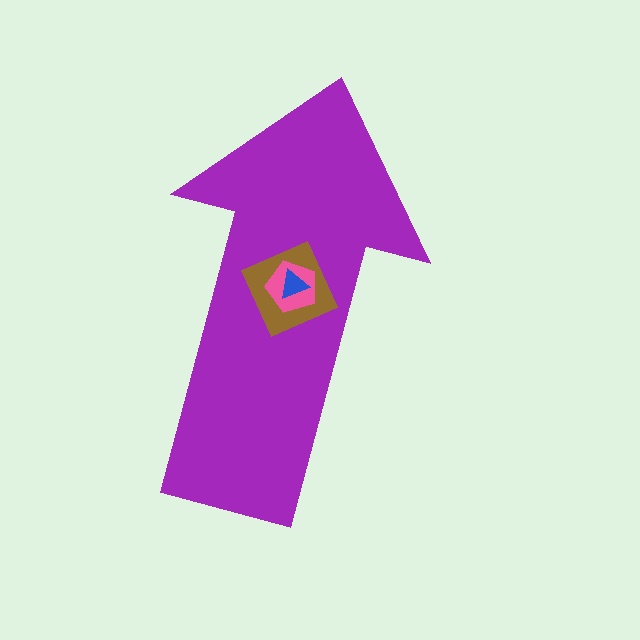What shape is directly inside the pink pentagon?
The blue triangle.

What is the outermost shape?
The purple arrow.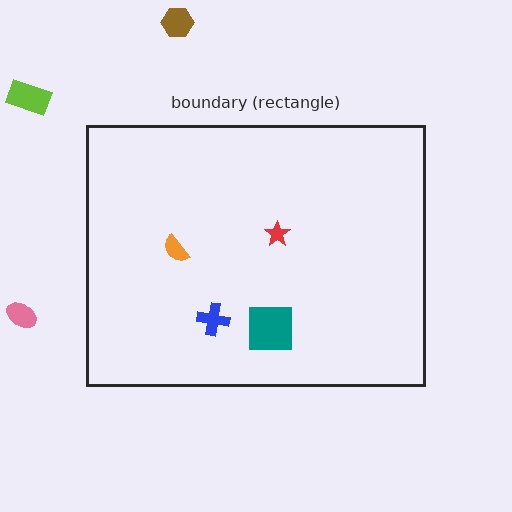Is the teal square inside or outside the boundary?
Inside.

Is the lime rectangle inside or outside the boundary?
Outside.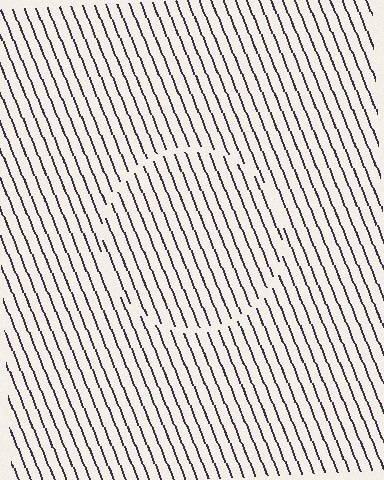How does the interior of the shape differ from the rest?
The interior of the shape contains the same grating, shifted by half a period — the contour is defined by the phase discontinuity where line-ends from the inner and outer gratings abut.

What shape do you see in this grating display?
An illusory circle. The interior of the shape contains the same grating, shifted by half a period — the contour is defined by the phase discontinuity where line-ends from the inner and outer gratings abut.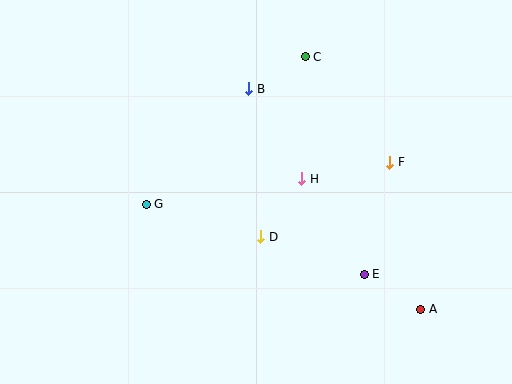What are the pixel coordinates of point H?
Point H is at (302, 179).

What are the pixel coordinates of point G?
Point G is at (146, 204).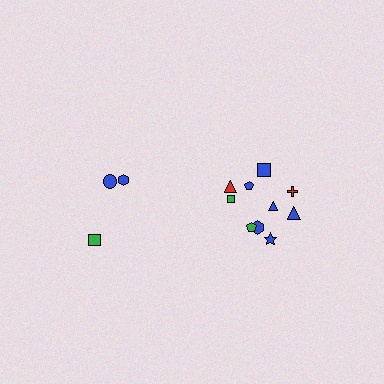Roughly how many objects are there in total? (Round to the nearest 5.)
Roughly 15 objects in total.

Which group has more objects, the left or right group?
The right group.